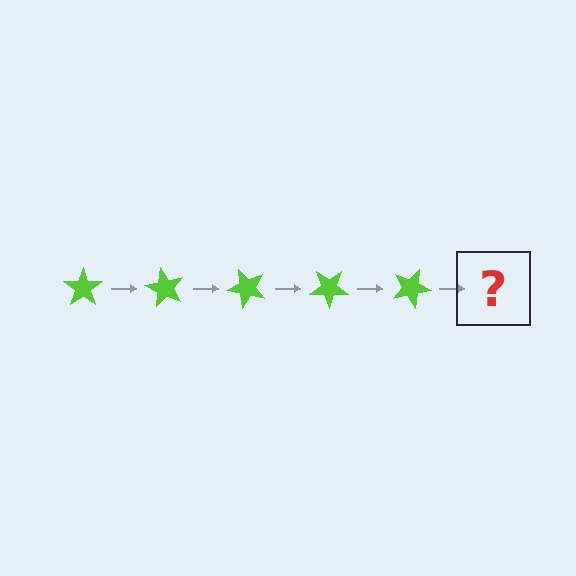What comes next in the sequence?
The next element should be a lime star rotated 300 degrees.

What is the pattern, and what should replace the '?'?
The pattern is that the star rotates 60 degrees each step. The '?' should be a lime star rotated 300 degrees.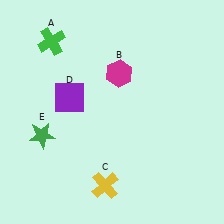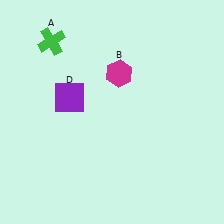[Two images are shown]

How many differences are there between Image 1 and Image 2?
There are 2 differences between the two images.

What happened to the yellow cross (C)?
The yellow cross (C) was removed in Image 2. It was in the bottom-left area of Image 1.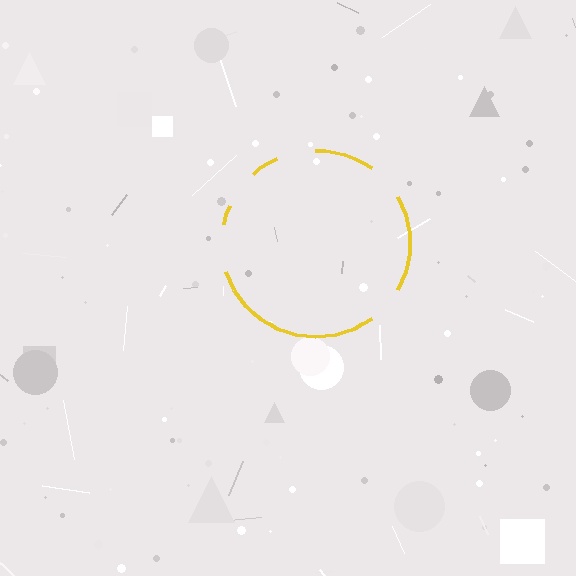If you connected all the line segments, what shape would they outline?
They would outline a circle.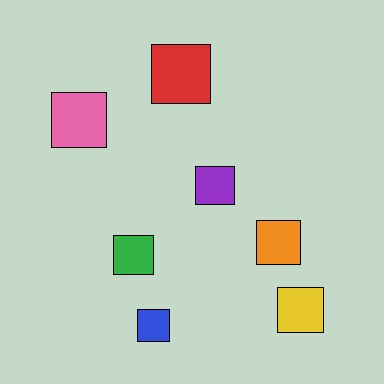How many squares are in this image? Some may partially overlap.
There are 7 squares.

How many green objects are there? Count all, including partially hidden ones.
There is 1 green object.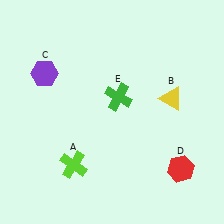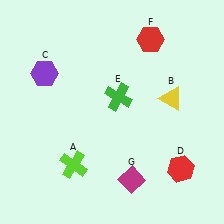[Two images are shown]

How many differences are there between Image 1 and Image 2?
There are 2 differences between the two images.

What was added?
A red hexagon (F), a magenta diamond (G) were added in Image 2.